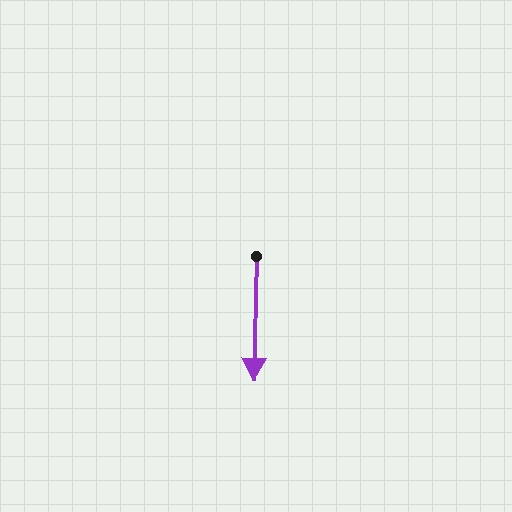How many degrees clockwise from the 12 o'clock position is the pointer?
Approximately 181 degrees.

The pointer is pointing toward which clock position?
Roughly 6 o'clock.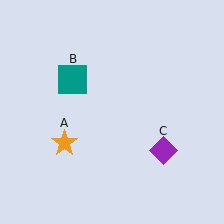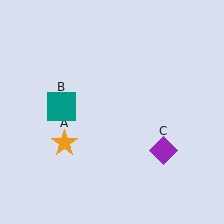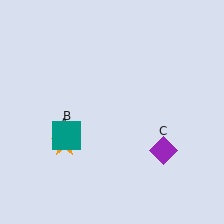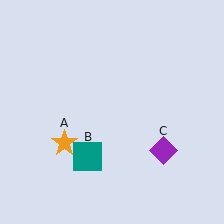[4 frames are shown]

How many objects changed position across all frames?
1 object changed position: teal square (object B).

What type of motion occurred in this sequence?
The teal square (object B) rotated counterclockwise around the center of the scene.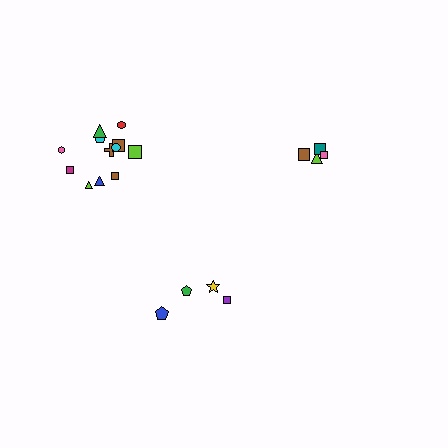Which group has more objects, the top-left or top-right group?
The top-left group.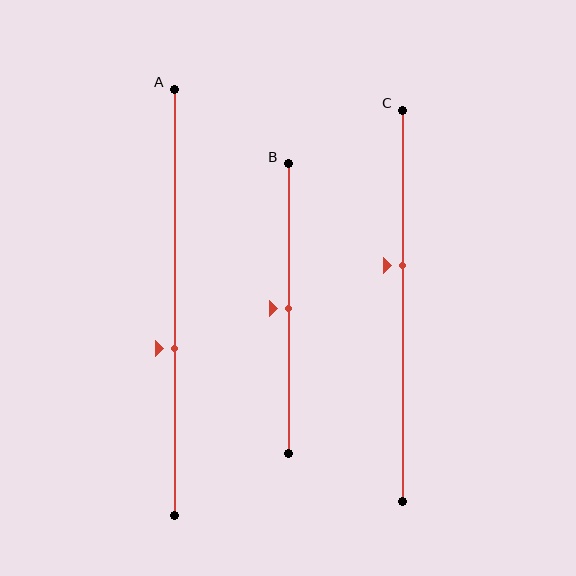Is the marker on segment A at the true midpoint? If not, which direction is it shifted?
No, the marker on segment A is shifted downward by about 11% of the segment length.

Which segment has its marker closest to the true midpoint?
Segment B has its marker closest to the true midpoint.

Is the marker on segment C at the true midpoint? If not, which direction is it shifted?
No, the marker on segment C is shifted upward by about 10% of the segment length.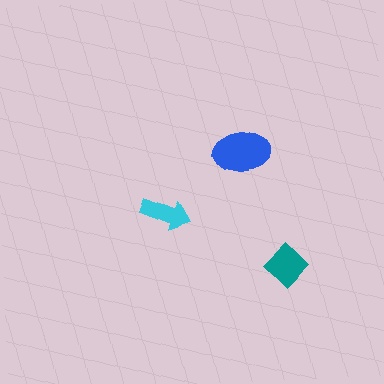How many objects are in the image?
There are 3 objects in the image.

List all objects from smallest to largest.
The cyan arrow, the teal diamond, the blue ellipse.